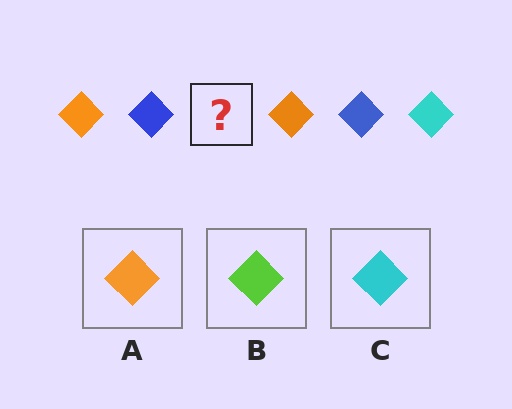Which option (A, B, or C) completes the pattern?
C.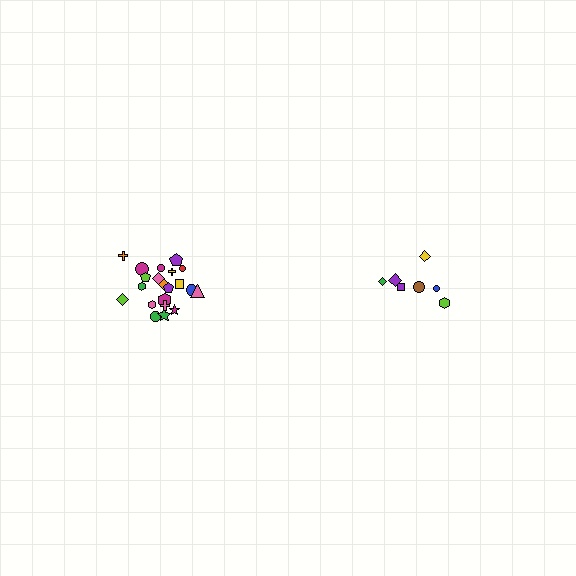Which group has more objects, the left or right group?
The left group.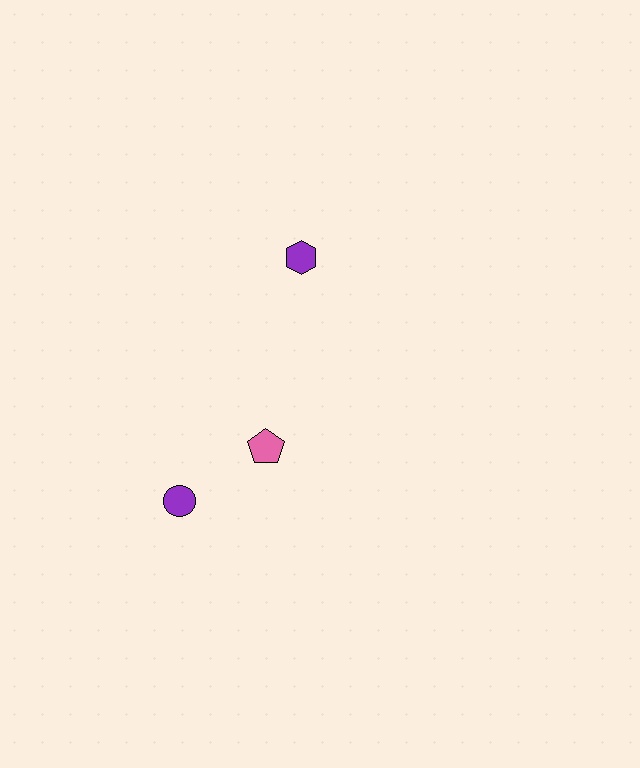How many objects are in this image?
There are 3 objects.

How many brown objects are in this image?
There are no brown objects.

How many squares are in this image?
There are no squares.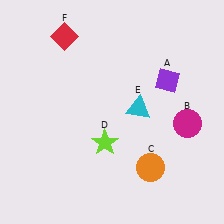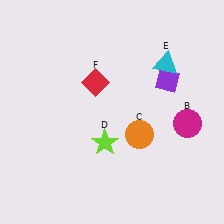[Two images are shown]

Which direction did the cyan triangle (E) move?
The cyan triangle (E) moved up.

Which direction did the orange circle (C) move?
The orange circle (C) moved up.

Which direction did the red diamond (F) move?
The red diamond (F) moved down.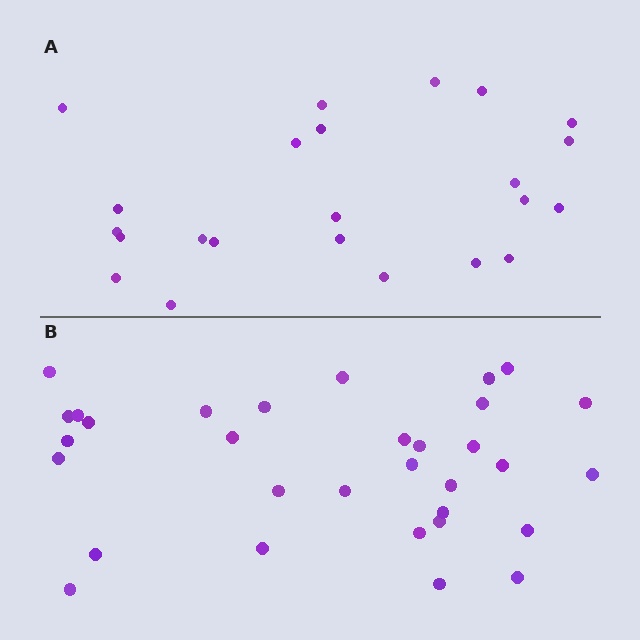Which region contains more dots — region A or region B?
Region B (the bottom region) has more dots.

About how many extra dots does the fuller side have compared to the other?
Region B has roughly 8 or so more dots than region A.